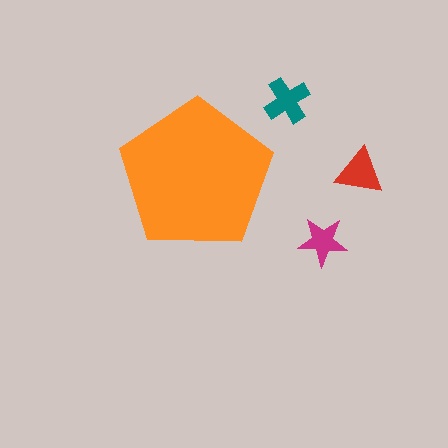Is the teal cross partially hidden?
No, the teal cross is fully visible.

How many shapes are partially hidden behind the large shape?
0 shapes are partially hidden.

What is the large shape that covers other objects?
An orange pentagon.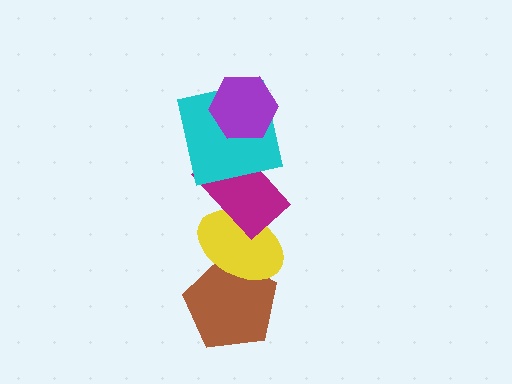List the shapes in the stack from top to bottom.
From top to bottom: the purple hexagon, the cyan square, the magenta rectangle, the yellow ellipse, the brown pentagon.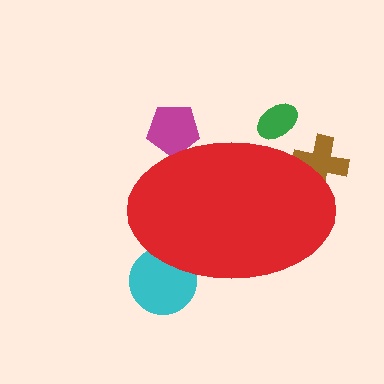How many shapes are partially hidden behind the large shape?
4 shapes are partially hidden.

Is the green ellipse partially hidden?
Yes, the green ellipse is partially hidden behind the red ellipse.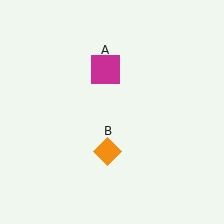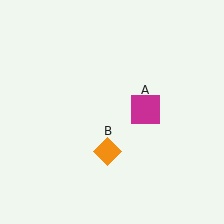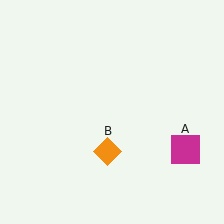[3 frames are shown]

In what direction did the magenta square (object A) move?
The magenta square (object A) moved down and to the right.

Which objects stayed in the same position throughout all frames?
Orange diamond (object B) remained stationary.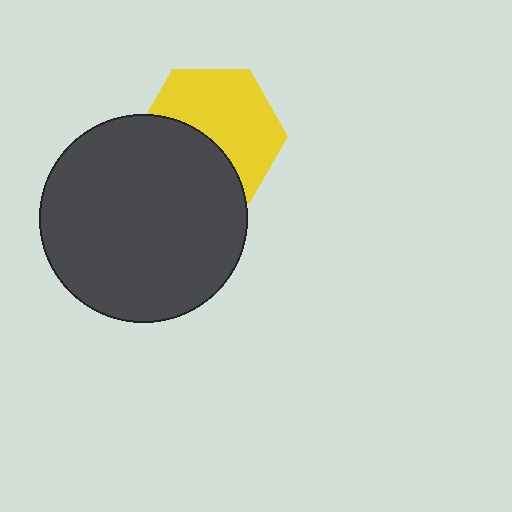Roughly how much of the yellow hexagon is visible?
About half of it is visible (roughly 59%).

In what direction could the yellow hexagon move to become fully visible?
The yellow hexagon could move up. That would shift it out from behind the dark gray circle entirely.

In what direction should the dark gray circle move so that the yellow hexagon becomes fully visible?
The dark gray circle should move down. That is the shortest direction to clear the overlap and leave the yellow hexagon fully visible.